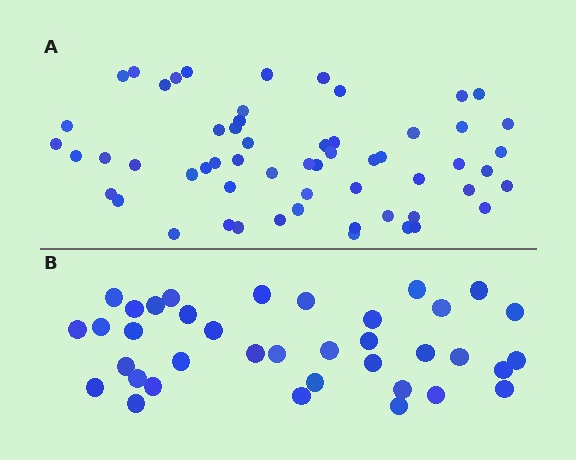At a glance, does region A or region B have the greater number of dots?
Region A (the top region) has more dots.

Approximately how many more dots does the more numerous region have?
Region A has approximately 20 more dots than region B.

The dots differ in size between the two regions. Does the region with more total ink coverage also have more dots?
No. Region B has more total ink coverage because its dots are larger, but region A actually contains more individual dots. Total area can be misleading — the number of items is what matters here.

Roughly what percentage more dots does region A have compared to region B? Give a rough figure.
About 55% more.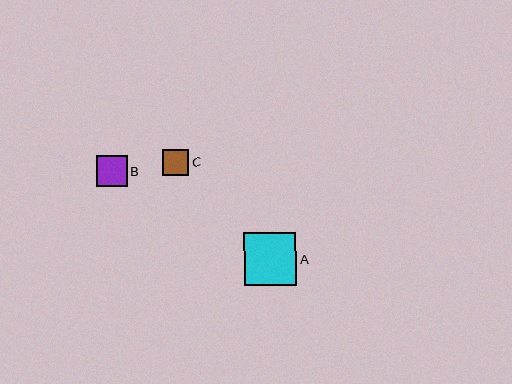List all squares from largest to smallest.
From largest to smallest: A, B, C.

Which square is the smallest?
Square C is the smallest with a size of approximately 26 pixels.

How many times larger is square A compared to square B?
Square A is approximately 1.7 times the size of square B.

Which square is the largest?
Square A is the largest with a size of approximately 52 pixels.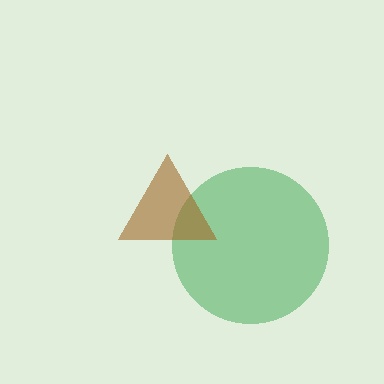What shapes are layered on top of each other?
The layered shapes are: a green circle, a brown triangle.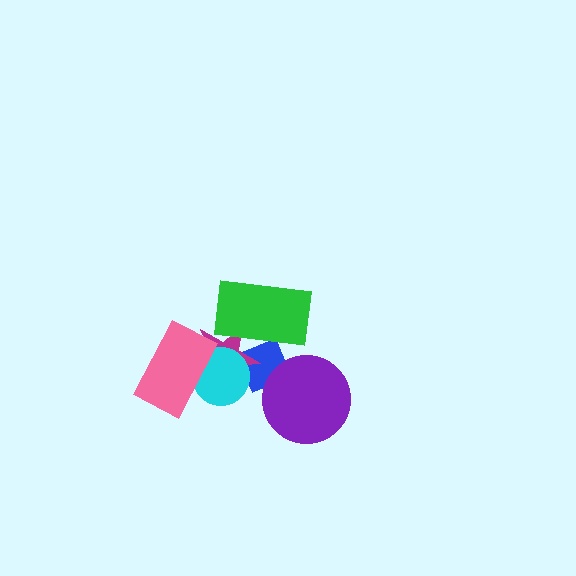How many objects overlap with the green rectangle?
2 objects overlap with the green rectangle.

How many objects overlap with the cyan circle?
3 objects overlap with the cyan circle.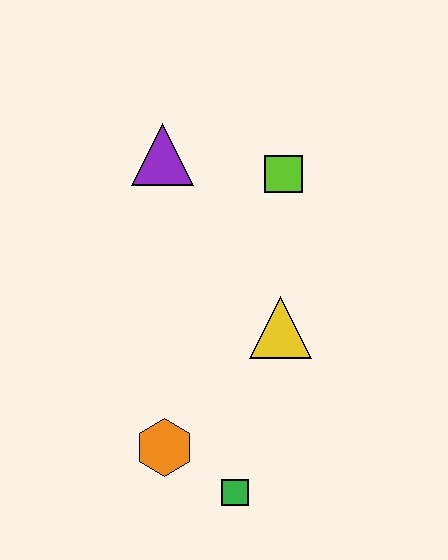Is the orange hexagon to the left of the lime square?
Yes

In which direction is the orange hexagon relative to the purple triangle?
The orange hexagon is below the purple triangle.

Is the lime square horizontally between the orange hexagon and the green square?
No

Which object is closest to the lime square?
The purple triangle is closest to the lime square.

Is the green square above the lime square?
No